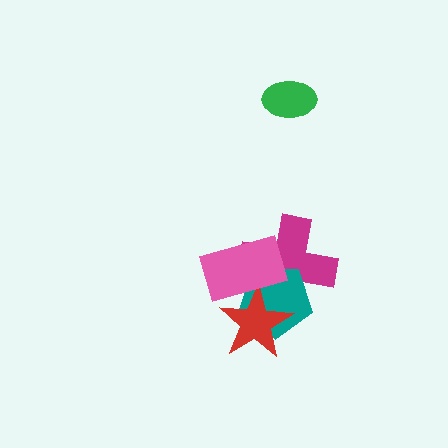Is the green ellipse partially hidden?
No, no other shape covers it.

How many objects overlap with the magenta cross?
3 objects overlap with the magenta cross.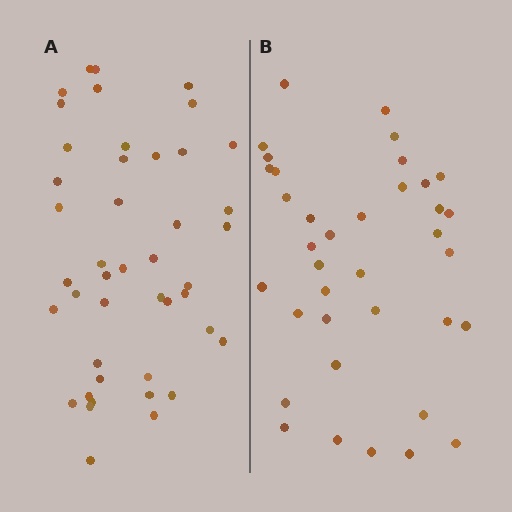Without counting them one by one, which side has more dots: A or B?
Region A (the left region) has more dots.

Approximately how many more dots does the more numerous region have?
Region A has roughly 8 or so more dots than region B.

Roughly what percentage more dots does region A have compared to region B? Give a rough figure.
About 20% more.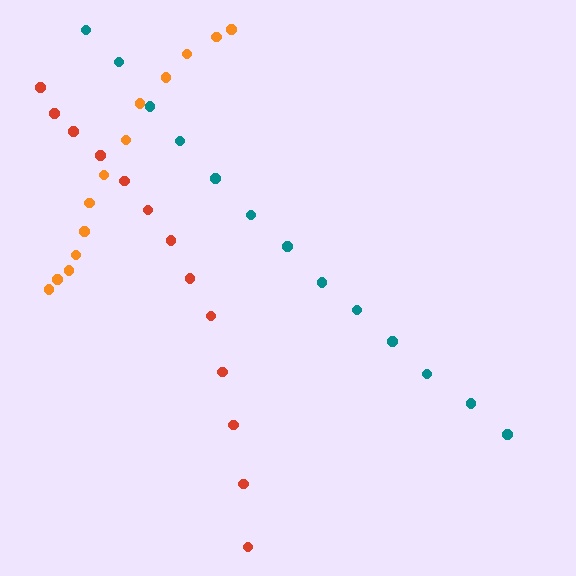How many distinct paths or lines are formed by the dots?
There are 3 distinct paths.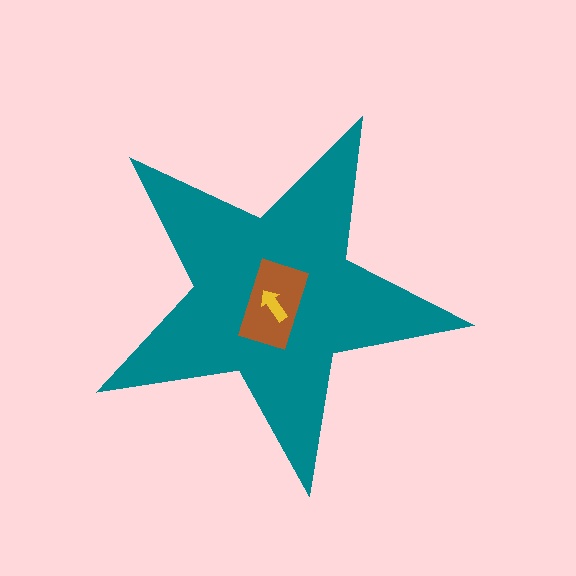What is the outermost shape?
The teal star.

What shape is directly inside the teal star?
The brown rectangle.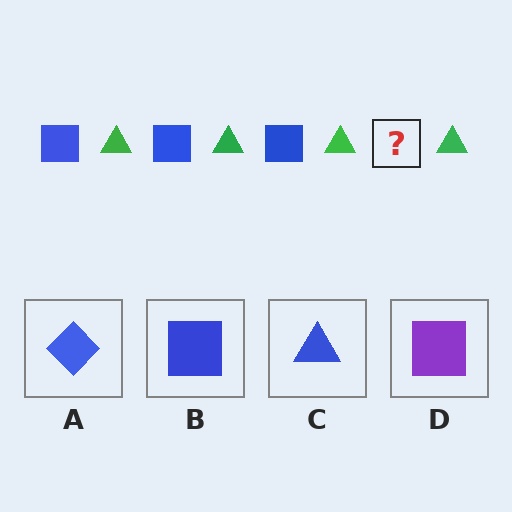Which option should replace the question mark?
Option B.